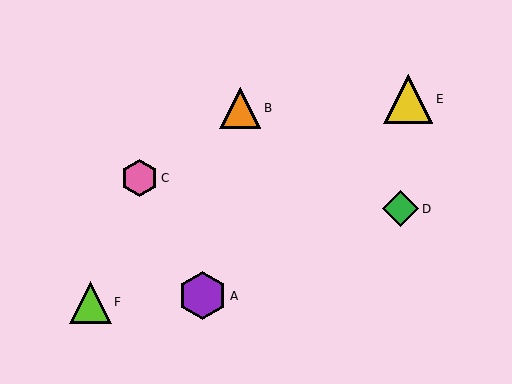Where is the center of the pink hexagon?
The center of the pink hexagon is at (140, 178).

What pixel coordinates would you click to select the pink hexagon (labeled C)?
Click at (140, 178) to select the pink hexagon C.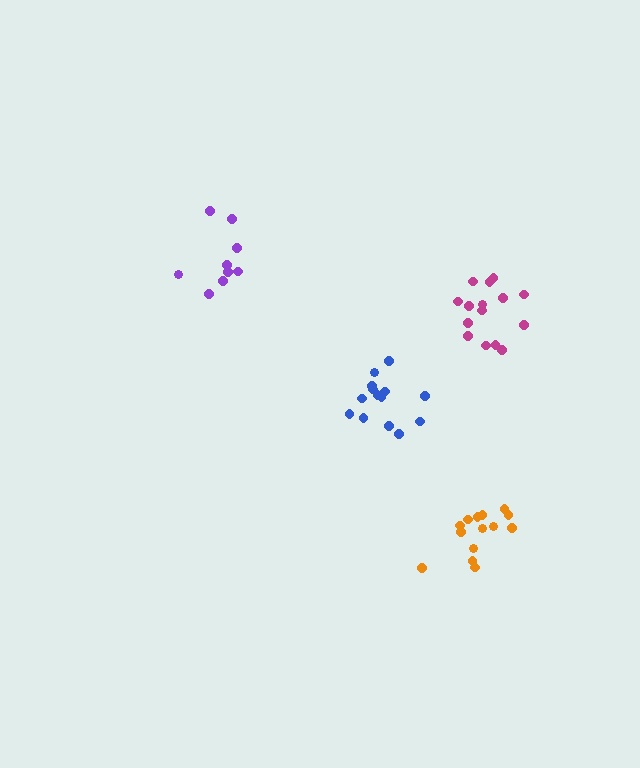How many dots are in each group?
Group 1: 15 dots, Group 2: 14 dots, Group 3: 14 dots, Group 4: 9 dots (52 total).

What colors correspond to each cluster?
The clusters are colored: magenta, blue, orange, purple.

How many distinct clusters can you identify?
There are 4 distinct clusters.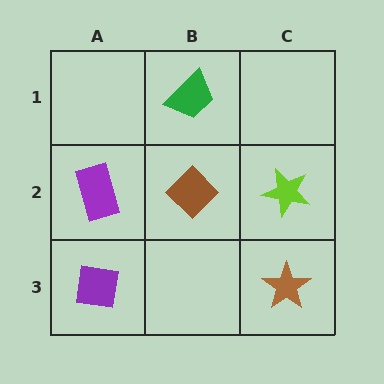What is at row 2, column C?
A lime star.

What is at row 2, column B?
A brown diamond.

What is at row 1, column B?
A green trapezoid.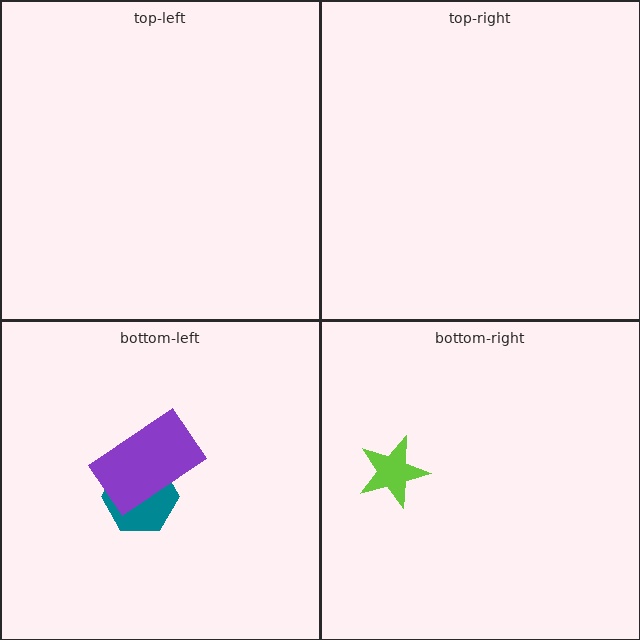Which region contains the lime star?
The bottom-right region.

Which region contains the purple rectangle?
The bottom-left region.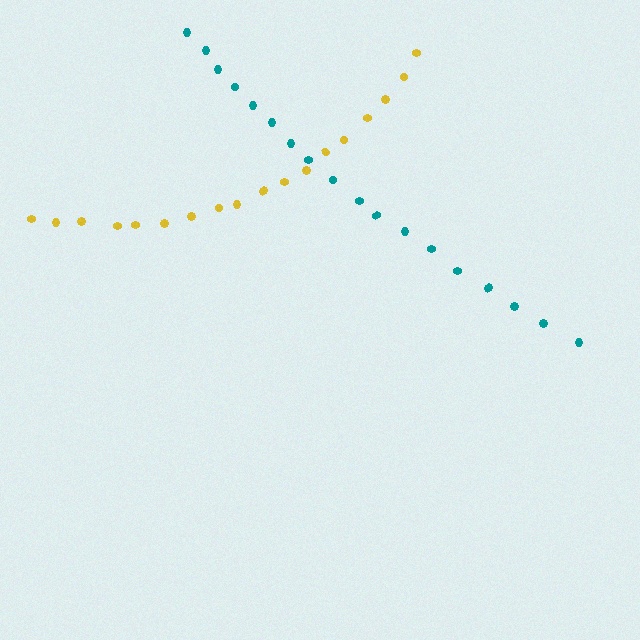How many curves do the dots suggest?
There are 2 distinct paths.